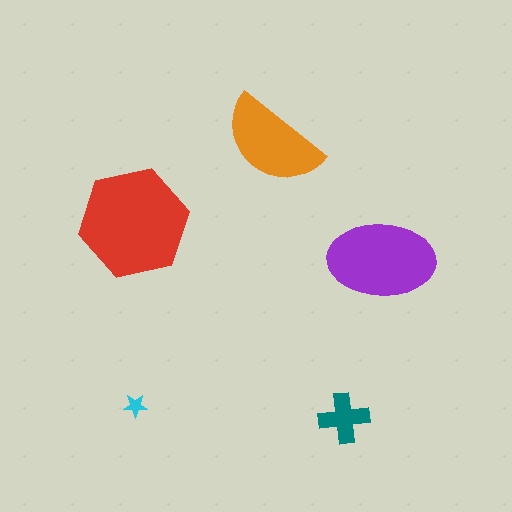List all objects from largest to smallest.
The red hexagon, the purple ellipse, the orange semicircle, the teal cross, the cyan star.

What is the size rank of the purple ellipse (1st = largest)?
2nd.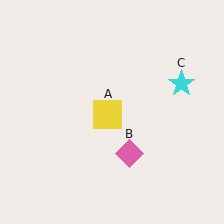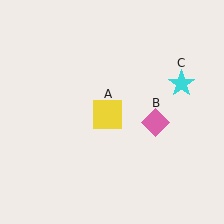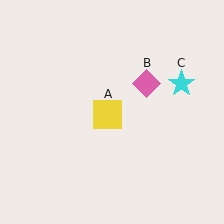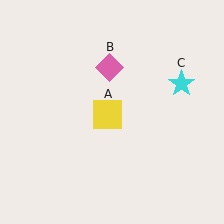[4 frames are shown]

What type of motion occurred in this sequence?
The pink diamond (object B) rotated counterclockwise around the center of the scene.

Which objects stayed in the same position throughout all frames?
Yellow square (object A) and cyan star (object C) remained stationary.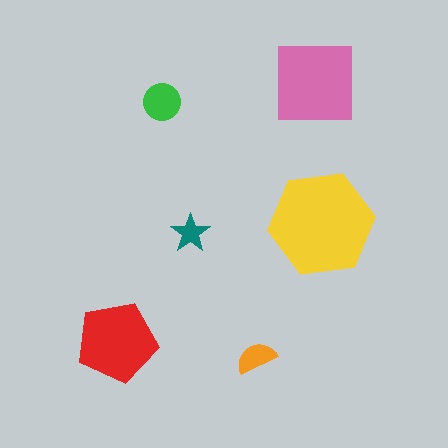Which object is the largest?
The yellow hexagon.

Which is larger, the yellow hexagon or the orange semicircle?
The yellow hexagon.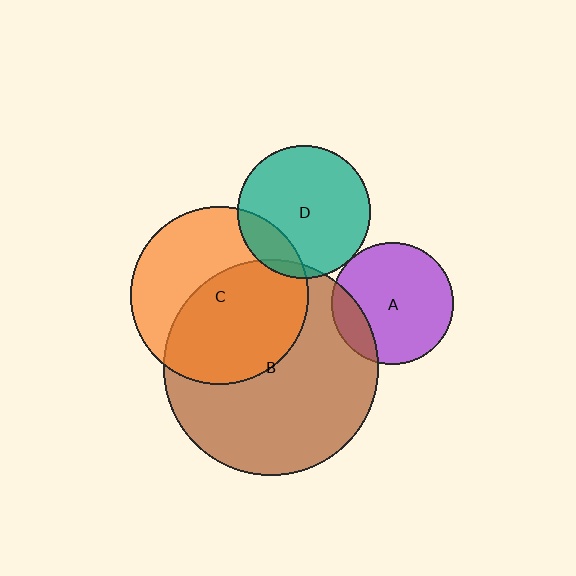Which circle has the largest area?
Circle B (brown).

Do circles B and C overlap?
Yes.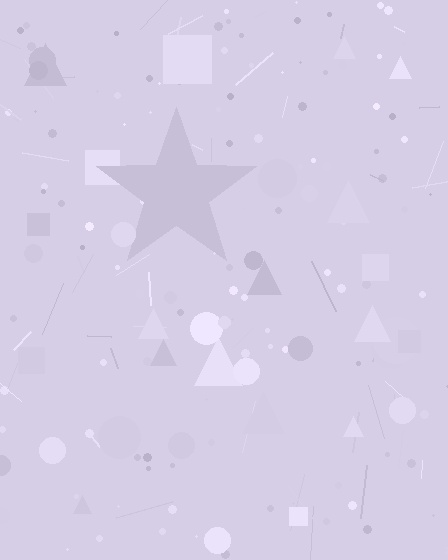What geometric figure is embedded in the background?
A star is embedded in the background.